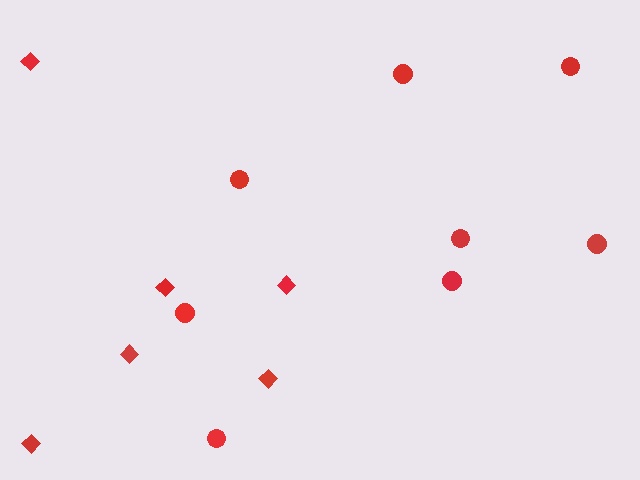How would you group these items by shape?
There are 2 groups: one group of diamonds (6) and one group of circles (8).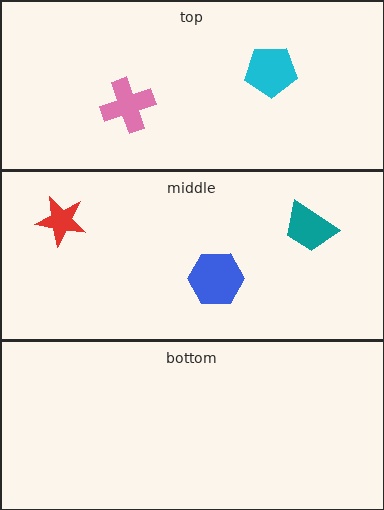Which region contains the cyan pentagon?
The top region.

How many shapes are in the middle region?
3.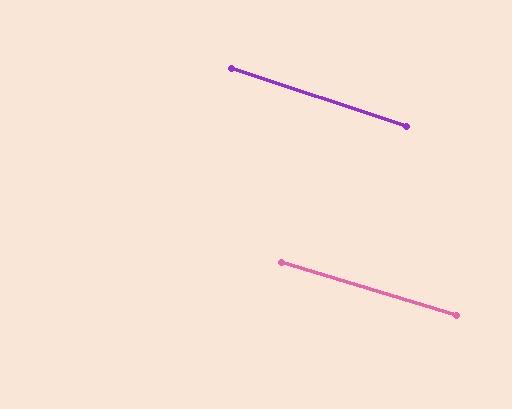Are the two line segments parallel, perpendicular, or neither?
Parallel — their directions differ by only 1.5°.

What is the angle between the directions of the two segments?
Approximately 2 degrees.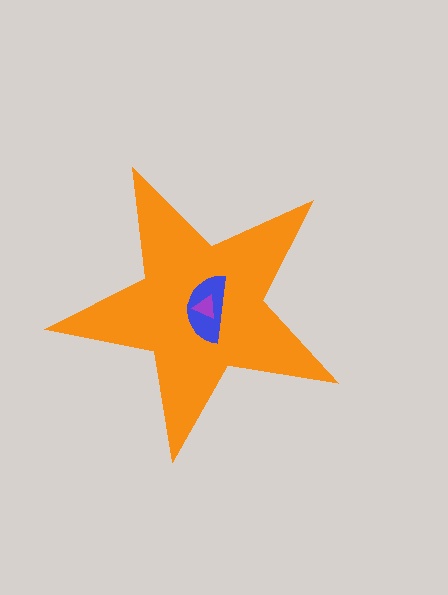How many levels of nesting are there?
3.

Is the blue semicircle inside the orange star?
Yes.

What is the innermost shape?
The purple triangle.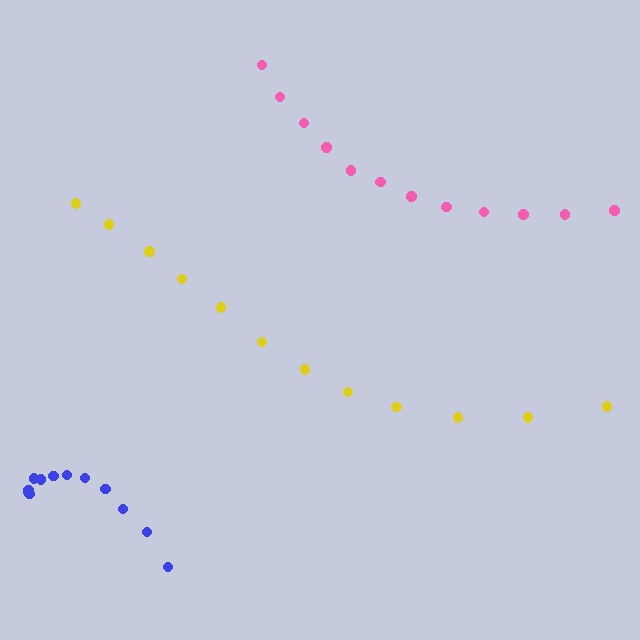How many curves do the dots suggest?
There are 3 distinct paths.